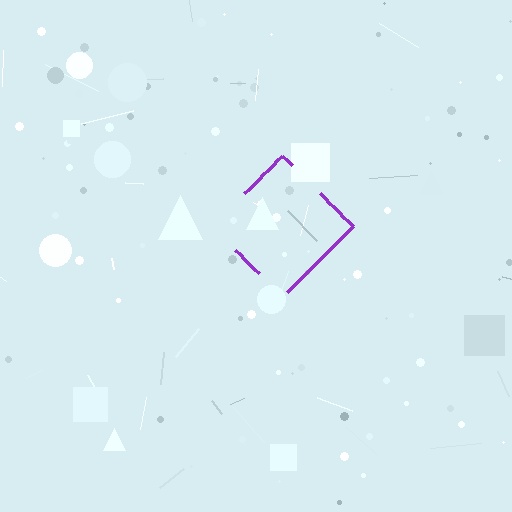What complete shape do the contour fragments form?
The contour fragments form a diamond.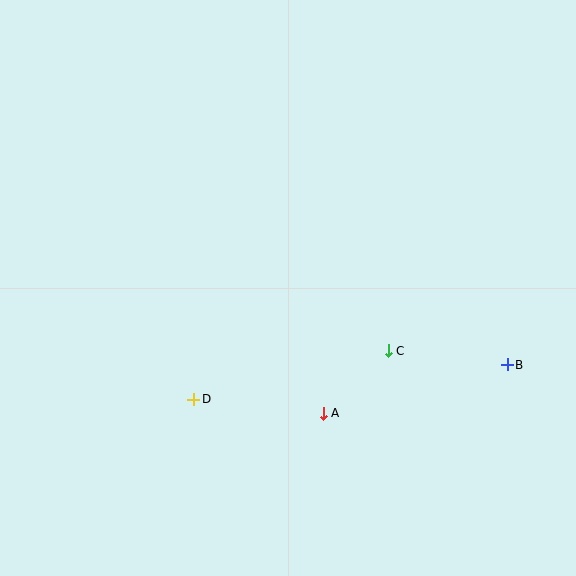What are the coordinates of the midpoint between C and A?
The midpoint between C and A is at (356, 382).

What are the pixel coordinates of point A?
Point A is at (323, 413).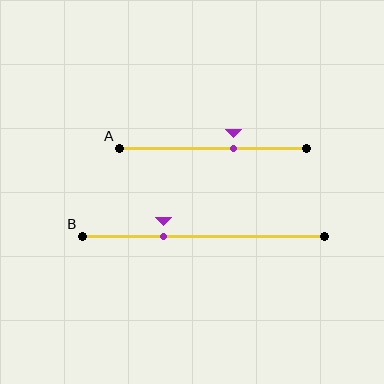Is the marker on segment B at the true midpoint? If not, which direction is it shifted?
No, the marker on segment B is shifted to the left by about 17% of the segment length.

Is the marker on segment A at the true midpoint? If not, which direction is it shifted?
No, the marker on segment A is shifted to the right by about 11% of the segment length.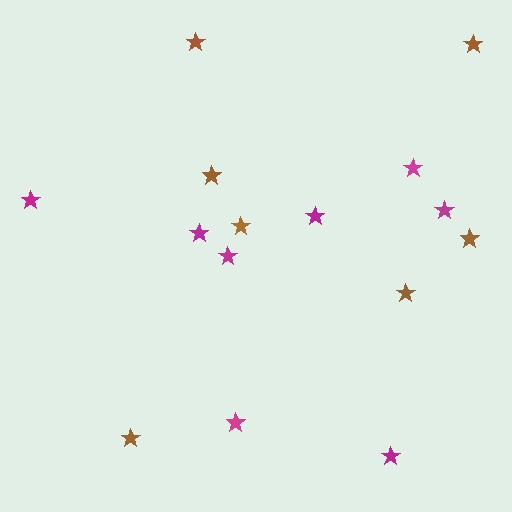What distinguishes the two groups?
There are 2 groups: one group of magenta stars (8) and one group of brown stars (7).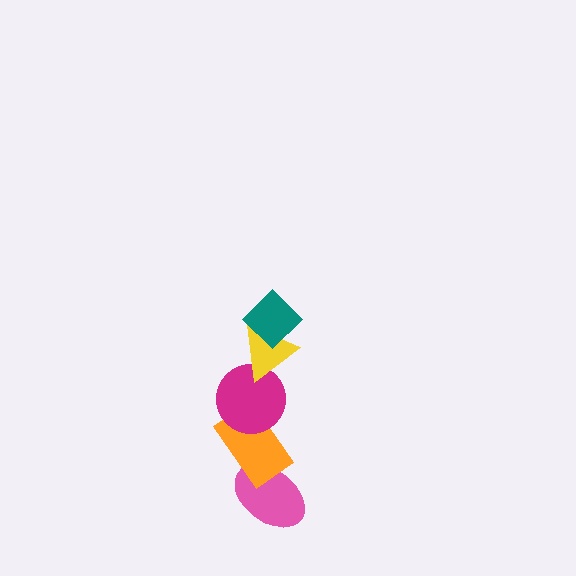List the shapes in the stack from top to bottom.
From top to bottom: the teal diamond, the yellow triangle, the magenta circle, the orange rectangle, the pink ellipse.